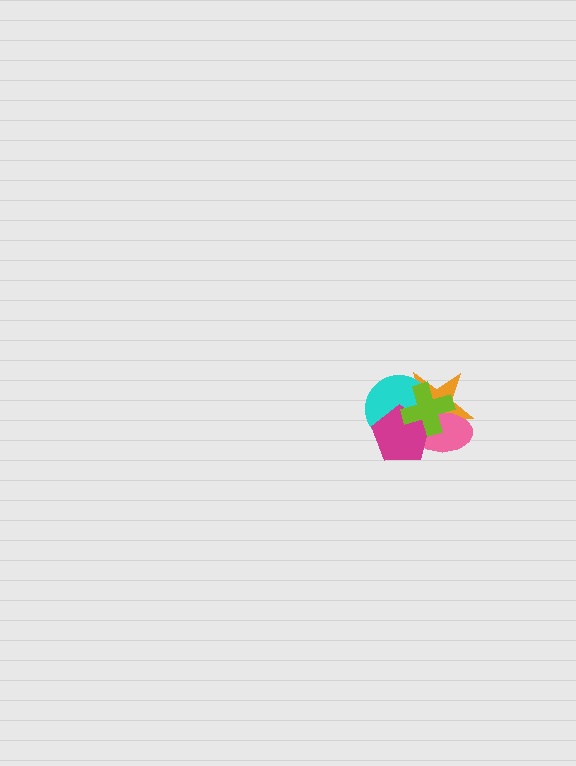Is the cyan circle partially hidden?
Yes, it is partially covered by another shape.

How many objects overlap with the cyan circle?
4 objects overlap with the cyan circle.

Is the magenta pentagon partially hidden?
Yes, it is partially covered by another shape.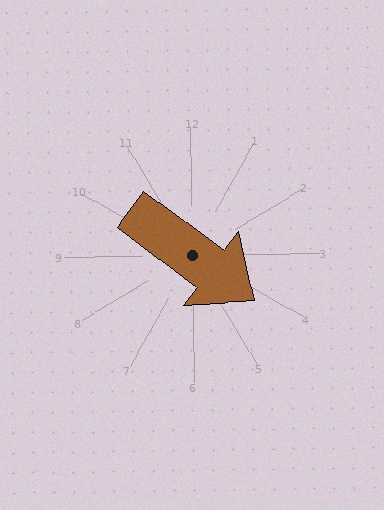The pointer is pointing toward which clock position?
Roughly 4 o'clock.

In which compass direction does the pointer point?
Southeast.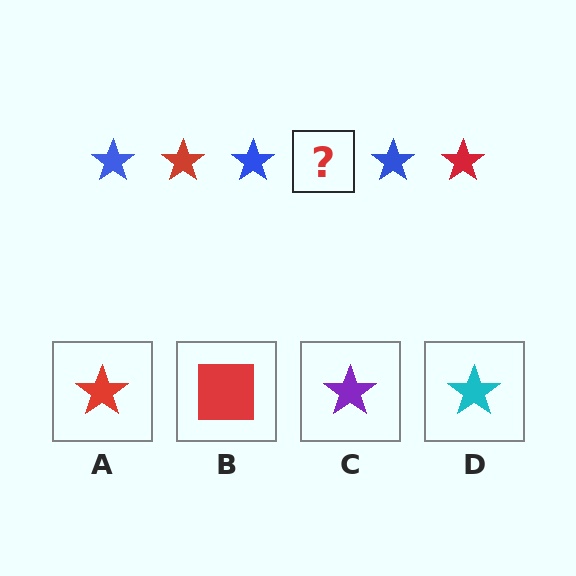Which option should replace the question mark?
Option A.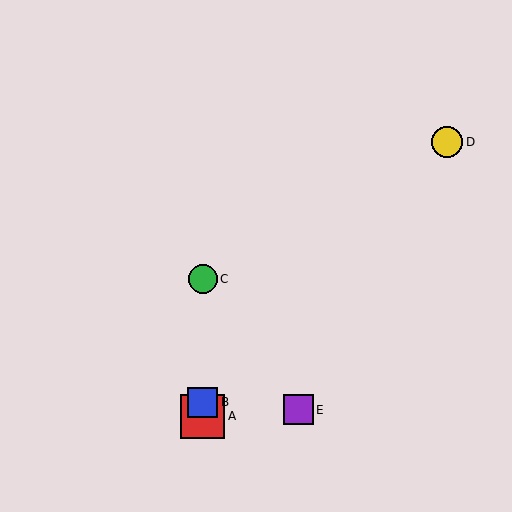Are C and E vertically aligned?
No, C is at x≈203 and E is at x≈298.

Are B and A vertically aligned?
Yes, both are at x≈203.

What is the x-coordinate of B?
Object B is at x≈203.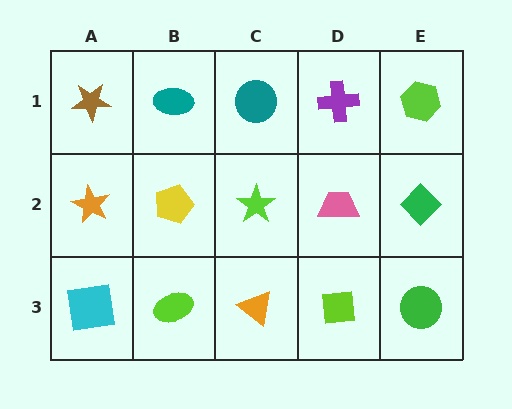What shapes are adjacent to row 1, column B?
A yellow pentagon (row 2, column B), a brown star (row 1, column A), a teal circle (row 1, column C).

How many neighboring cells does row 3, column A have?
2.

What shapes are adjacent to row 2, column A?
A brown star (row 1, column A), a cyan square (row 3, column A), a yellow pentagon (row 2, column B).